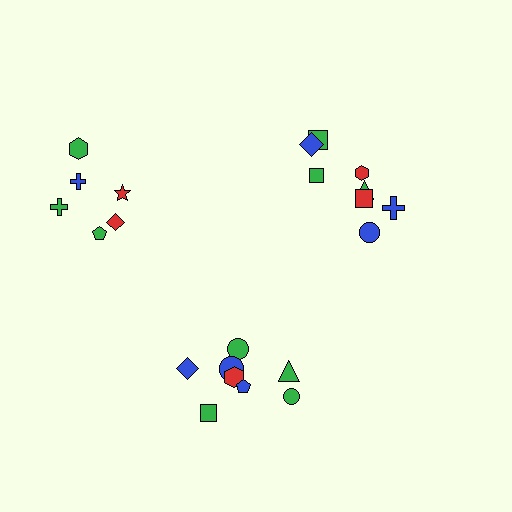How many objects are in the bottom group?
There are 8 objects.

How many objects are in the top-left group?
There are 6 objects.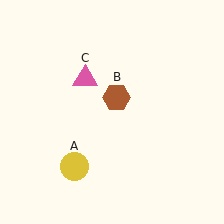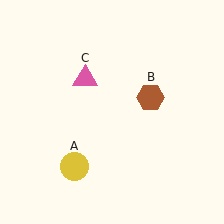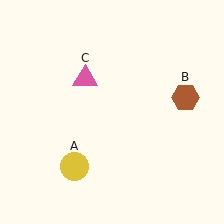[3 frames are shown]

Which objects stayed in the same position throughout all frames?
Yellow circle (object A) and pink triangle (object C) remained stationary.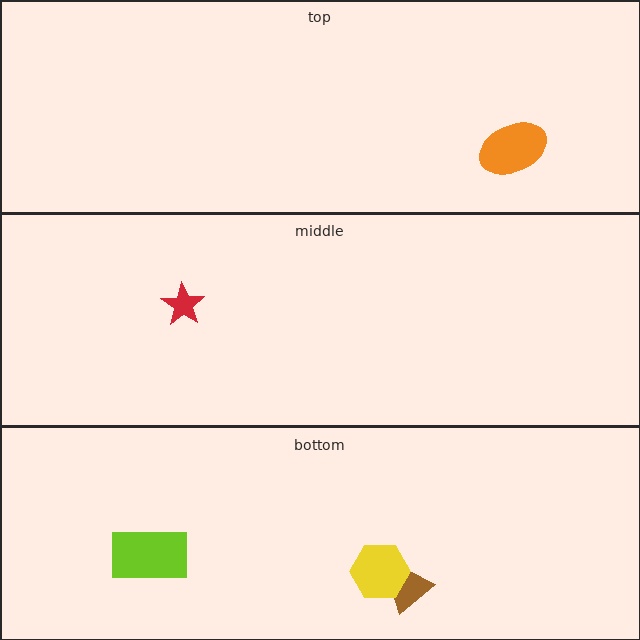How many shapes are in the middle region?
1.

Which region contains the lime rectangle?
The bottom region.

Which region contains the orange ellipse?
The top region.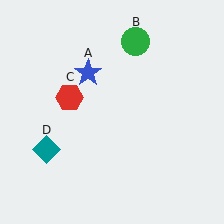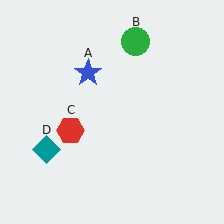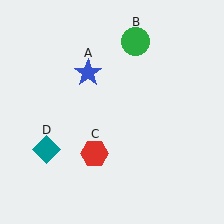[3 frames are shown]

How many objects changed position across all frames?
1 object changed position: red hexagon (object C).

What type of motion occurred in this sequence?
The red hexagon (object C) rotated counterclockwise around the center of the scene.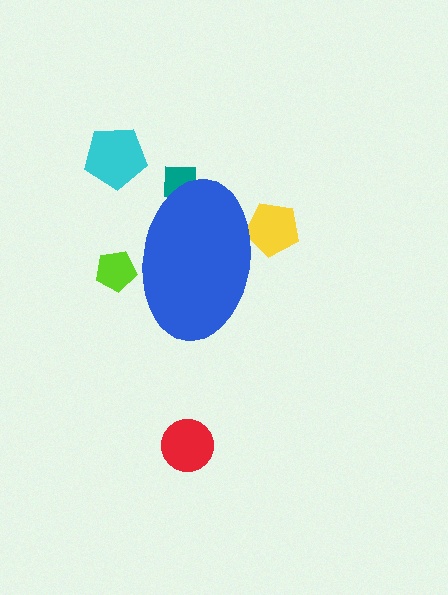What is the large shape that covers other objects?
A blue ellipse.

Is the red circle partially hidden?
No, the red circle is fully visible.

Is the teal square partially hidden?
Yes, the teal square is partially hidden behind the blue ellipse.